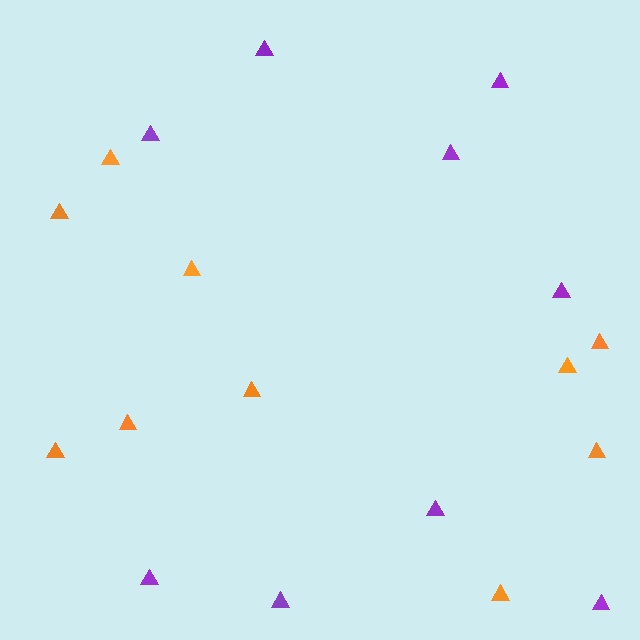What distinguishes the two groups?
There are 2 groups: one group of orange triangles (10) and one group of purple triangles (9).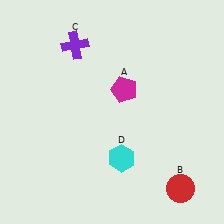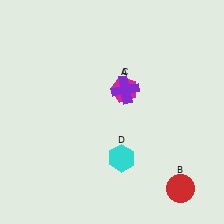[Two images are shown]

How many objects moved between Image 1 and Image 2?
1 object moved between the two images.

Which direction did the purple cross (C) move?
The purple cross (C) moved right.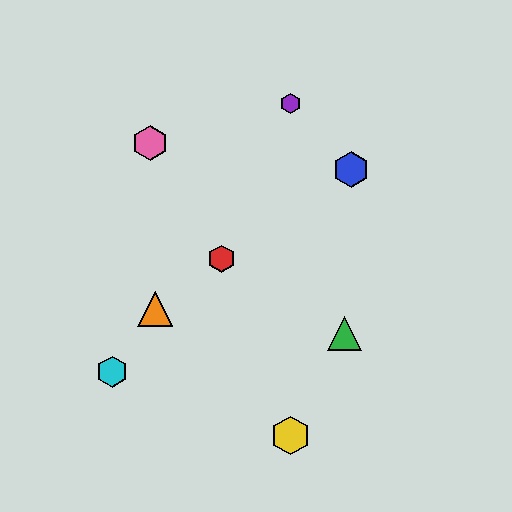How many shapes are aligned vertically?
2 shapes (the yellow hexagon, the purple hexagon) are aligned vertically.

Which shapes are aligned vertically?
The yellow hexagon, the purple hexagon are aligned vertically.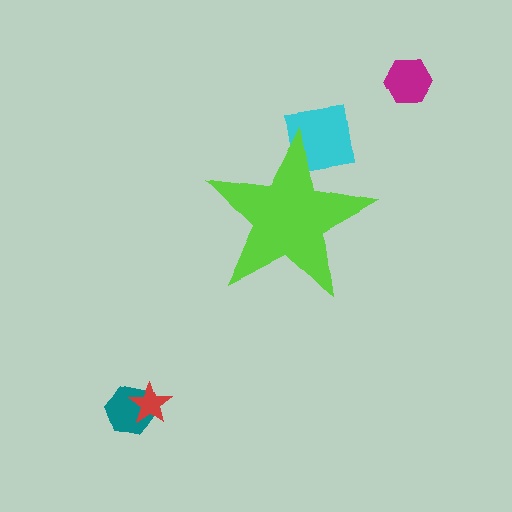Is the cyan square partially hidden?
Yes, the cyan square is partially hidden behind the lime star.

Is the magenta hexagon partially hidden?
No, the magenta hexagon is fully visible.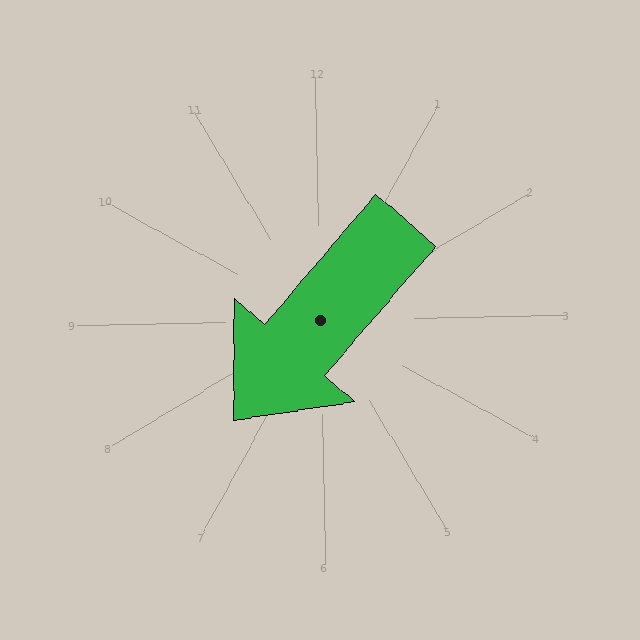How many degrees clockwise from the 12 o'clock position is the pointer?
Approximately 222 degrees.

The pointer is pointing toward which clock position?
Roughly 7 o'clock.